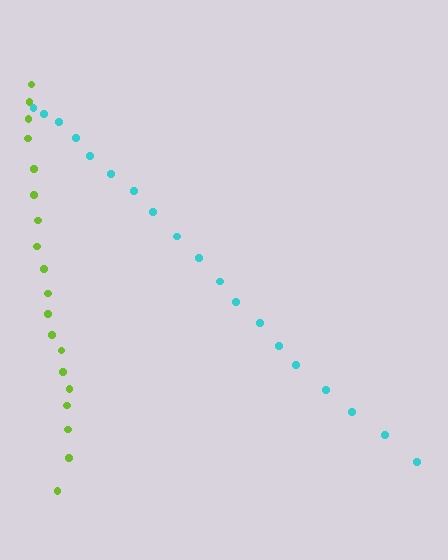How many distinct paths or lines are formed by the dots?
There are 2 distinct paths.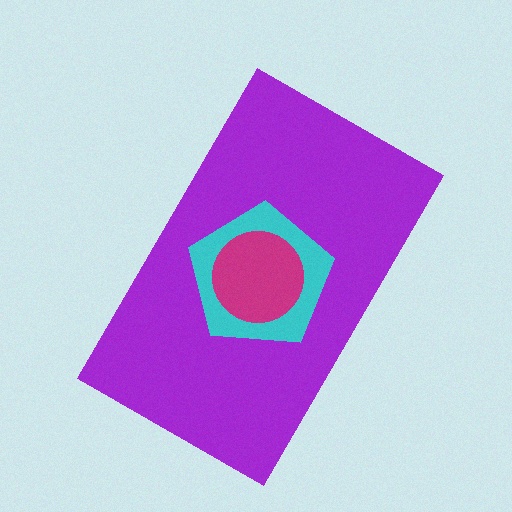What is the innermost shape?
The magenta circle.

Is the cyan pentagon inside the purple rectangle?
Yes.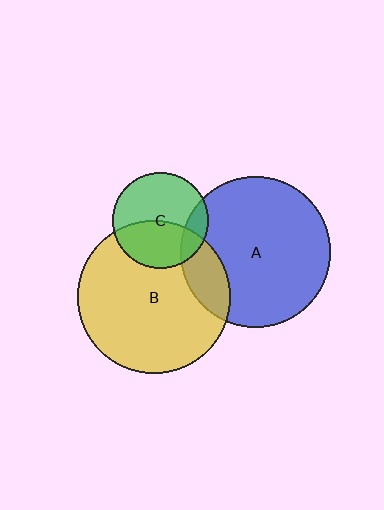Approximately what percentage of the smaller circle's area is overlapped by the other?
Approximately 15%.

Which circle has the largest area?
Circle B (yellow).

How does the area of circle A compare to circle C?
Approximately 2.4 times.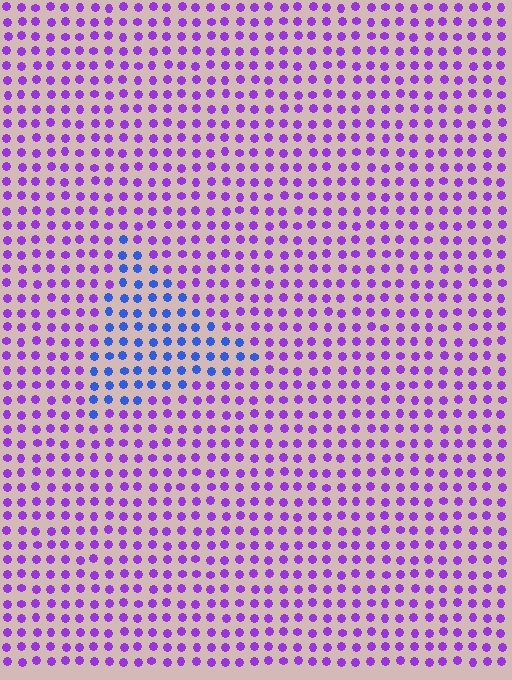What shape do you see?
I see a triangle.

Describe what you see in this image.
The image is filled with small purple elements in a uniform arrangement. A triangle-shaped region is visible where the elements are tinted to a slightly different hue, forming a subtle color boundary.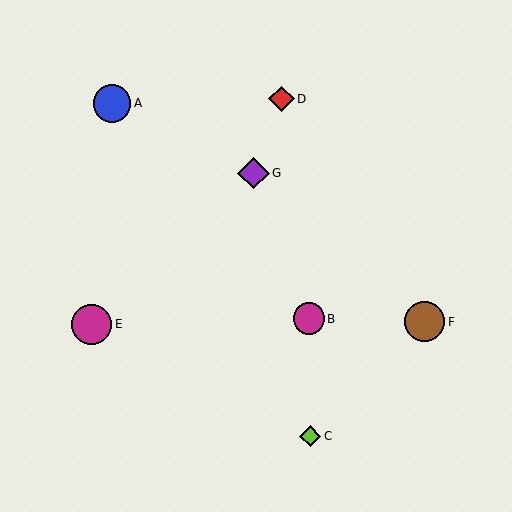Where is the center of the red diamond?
The center of the red diamond is at (282, 99).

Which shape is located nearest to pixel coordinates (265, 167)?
The purple diamond (labeled G) at (254, 173) is nearest to that location.